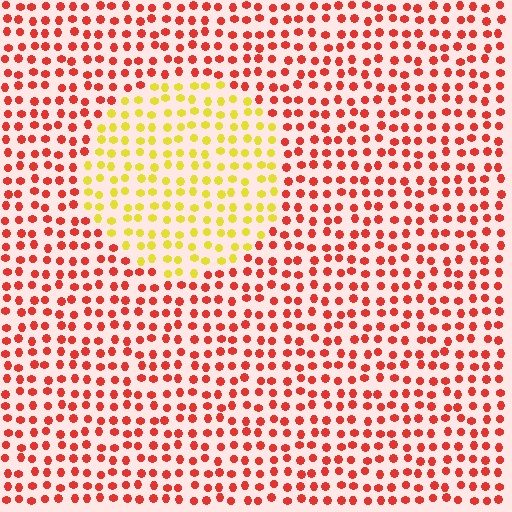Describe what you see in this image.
The image is filled with small red elements in a uniform arrangement. A circle-shaped region is visible where the elements are tinted to a slightly different hue, forming a subtle color boundary.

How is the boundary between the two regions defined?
The boundary is defined purely by a slight shift in hue (about 58 degrees). Spacing, size, and orientation are identical on both sides.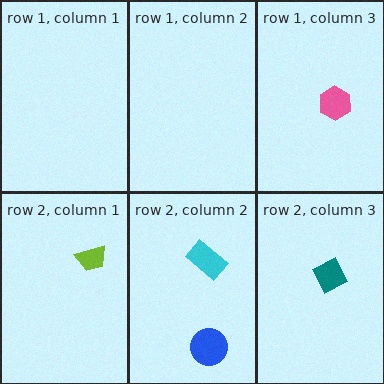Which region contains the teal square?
The row 2, column 3 region.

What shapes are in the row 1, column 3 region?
The pink hexagon.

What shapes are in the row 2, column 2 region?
The cyan rectangle, the blue circle.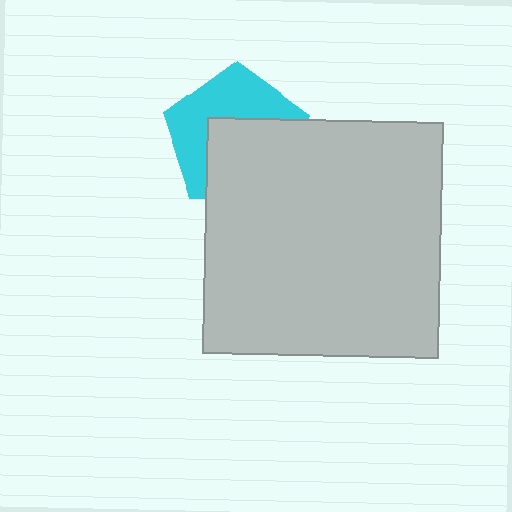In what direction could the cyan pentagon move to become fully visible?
The cyan pentagon could move up. That would shift it out from behind the light gray square entirely.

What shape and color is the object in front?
The object in front is a light gray square.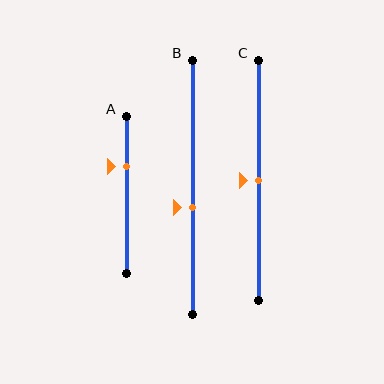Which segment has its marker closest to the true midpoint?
Segment C has its marker closest to the true midpoint.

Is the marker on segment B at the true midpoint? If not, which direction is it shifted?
No, the marker on segment B is shifted downward by about 8% of the segment length.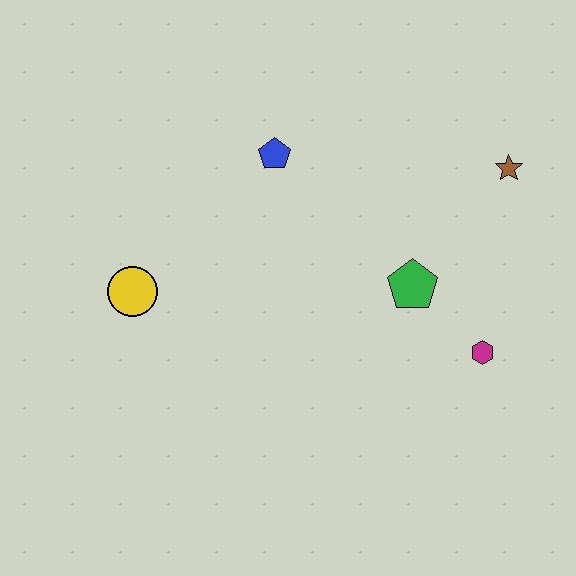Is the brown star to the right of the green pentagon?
Yes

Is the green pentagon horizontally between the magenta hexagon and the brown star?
No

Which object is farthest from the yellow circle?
The brown star is farthest from the yellow circle.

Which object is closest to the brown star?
The green pentagon is closest to the brown star.